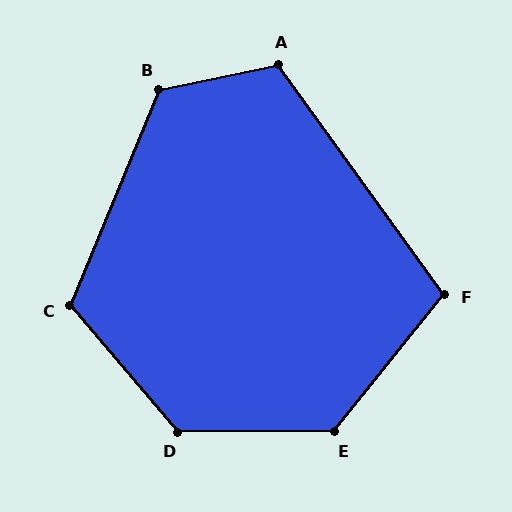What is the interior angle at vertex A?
Approximately 114 degrees (obtuse).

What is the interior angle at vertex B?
Approximately 124 degrees (obtuse).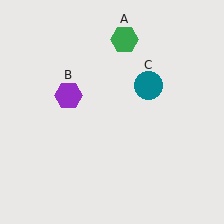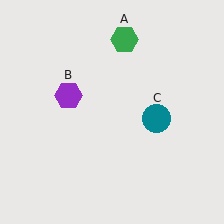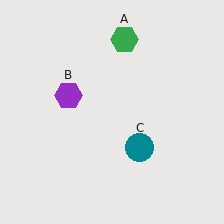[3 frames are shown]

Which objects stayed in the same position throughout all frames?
Green hexagon (object A) and purple hexagon (object B) remained stationary.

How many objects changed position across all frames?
1 object changed position: teal circle (object C).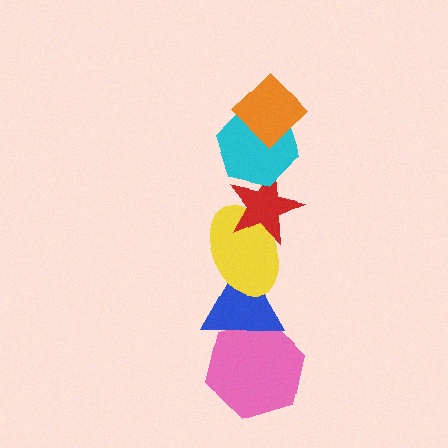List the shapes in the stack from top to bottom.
From top to bottom: the orange diamond, the cyan hexagon, the red star, the yellow ellipse, the blue triangle, the pink hexagon.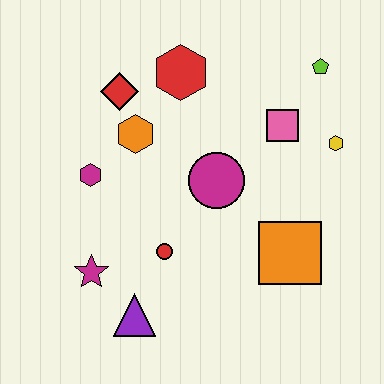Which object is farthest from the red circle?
The lime pentagon is farthest from the red circle.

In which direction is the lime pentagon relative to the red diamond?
The lime pentagon is to the right of the red diamond.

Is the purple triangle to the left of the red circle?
Yes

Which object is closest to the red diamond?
The orange hexagon is closest to the red diamond.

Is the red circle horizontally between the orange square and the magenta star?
Yes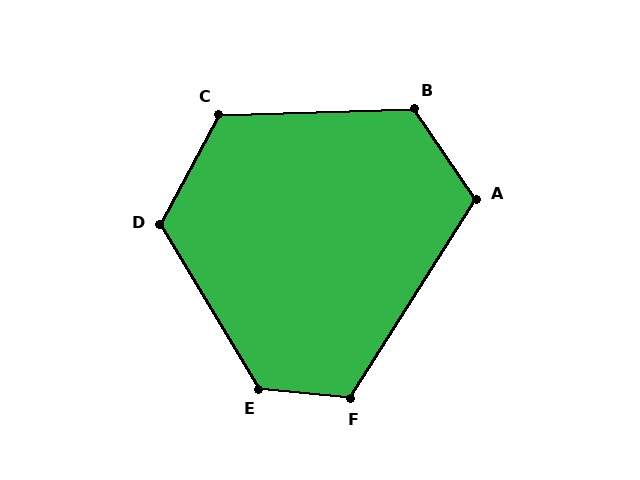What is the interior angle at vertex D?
Approximately 121 degrees (obtuse).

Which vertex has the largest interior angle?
E, at approximately 127 degrees.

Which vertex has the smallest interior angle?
A, at approximately 113 degrees.